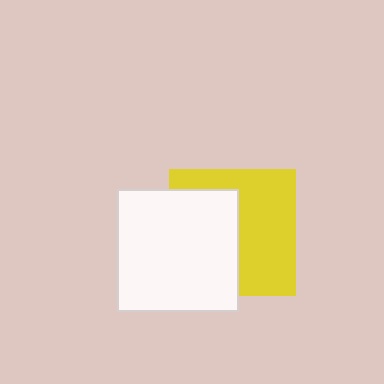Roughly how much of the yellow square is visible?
About half of it is visible (roughly 53%).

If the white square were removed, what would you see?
You would see the complete yellow square.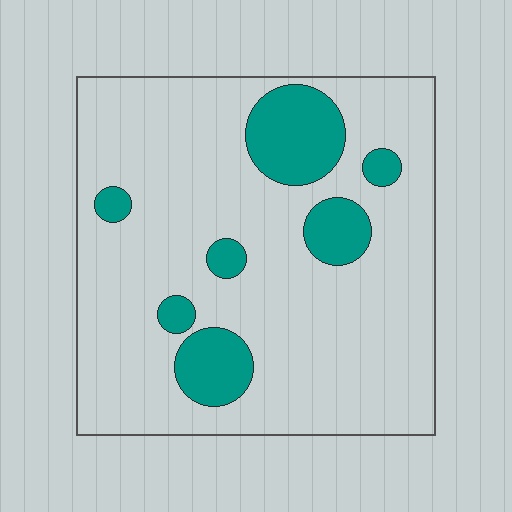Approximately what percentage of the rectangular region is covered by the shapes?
Approximately 15%.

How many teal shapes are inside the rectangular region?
7.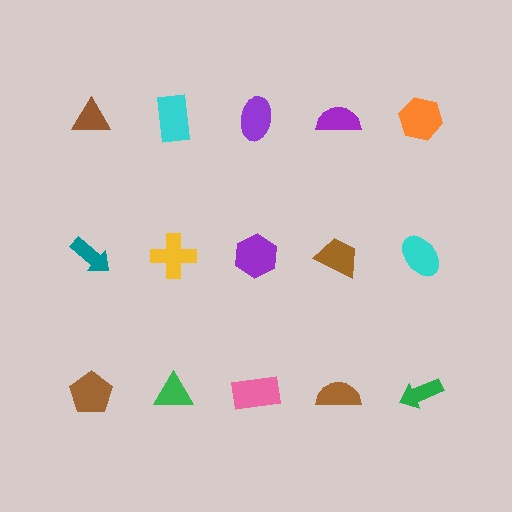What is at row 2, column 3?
A purple hexagon.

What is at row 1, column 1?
A brown triangle.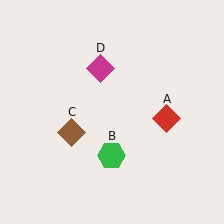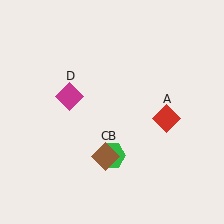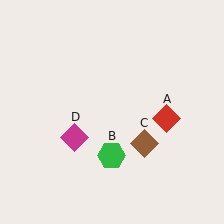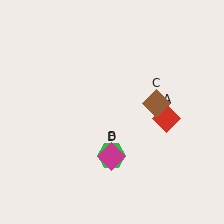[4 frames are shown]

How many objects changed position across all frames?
2 objects changed position: brown diamond (object C), magenta diamond (object D).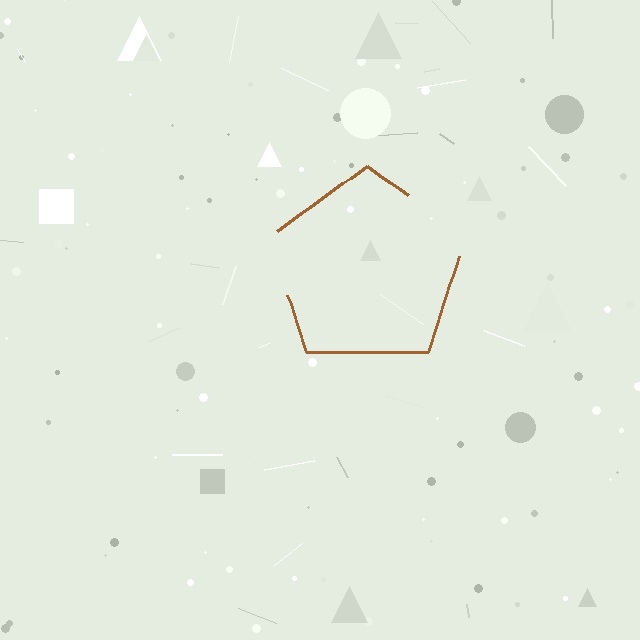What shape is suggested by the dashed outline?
The dashed outline suggests a pentagon.